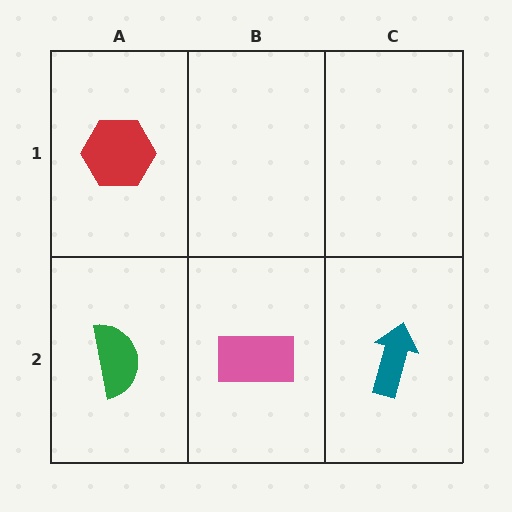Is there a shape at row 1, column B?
No, that cell is empty.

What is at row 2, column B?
A pink rectangle.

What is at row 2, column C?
A teal arrow.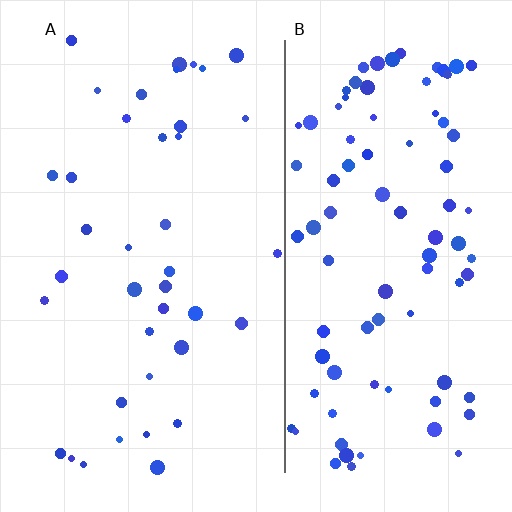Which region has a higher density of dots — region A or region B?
B (the right).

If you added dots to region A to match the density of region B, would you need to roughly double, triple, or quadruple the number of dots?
Approximately double.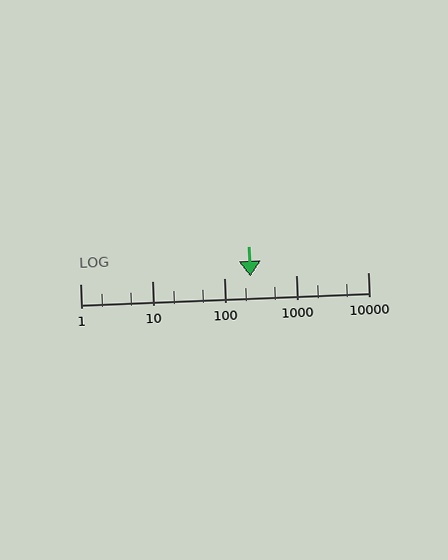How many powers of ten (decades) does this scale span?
The scale spans 4 decades, from 1 to 10000.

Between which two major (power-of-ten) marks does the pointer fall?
The pointer is between 100 and 1000.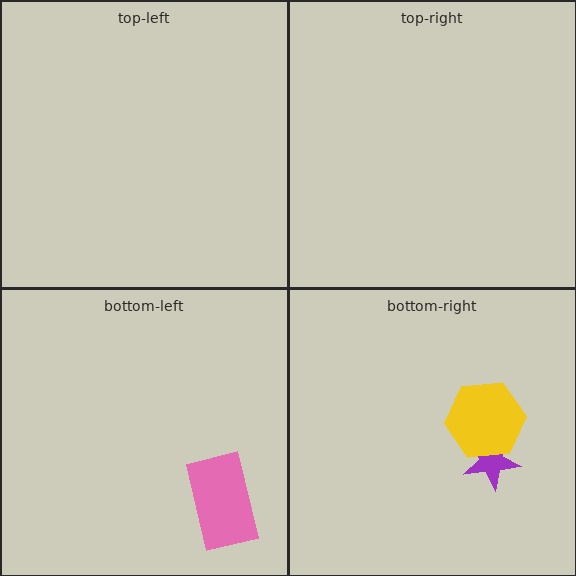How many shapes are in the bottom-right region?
2.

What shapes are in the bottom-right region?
The purple star, the yellow hexagon.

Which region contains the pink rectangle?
The bottom-left region.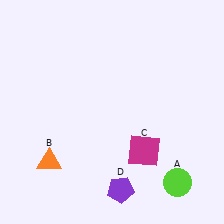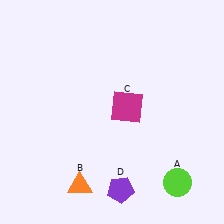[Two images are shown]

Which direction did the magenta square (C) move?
The magenta square (C) moved up.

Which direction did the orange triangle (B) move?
The orange triangle (B) moved right.